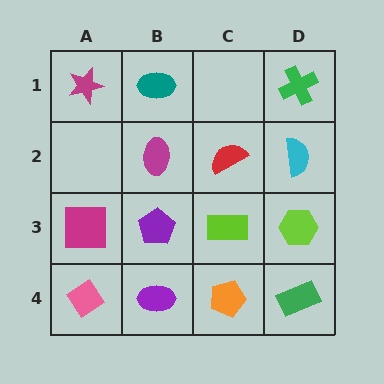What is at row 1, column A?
A magenta star.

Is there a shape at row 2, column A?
No, that cell is empty.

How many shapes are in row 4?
4 shapes.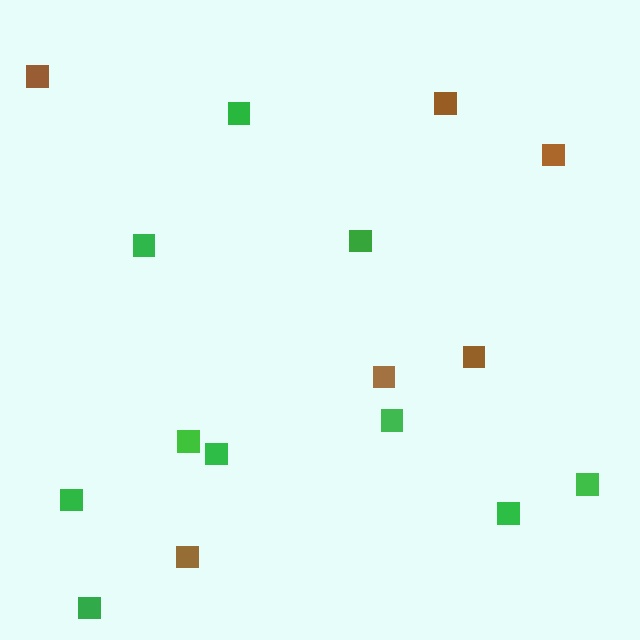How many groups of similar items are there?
There are 2 groups: one group of green squares (10) and one group of brown squares (6).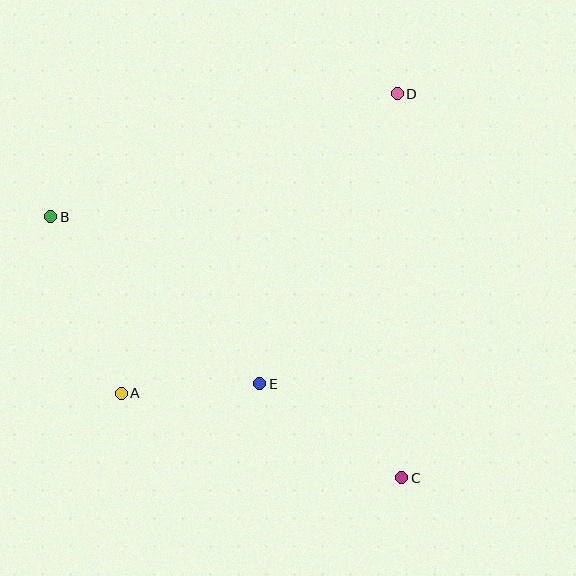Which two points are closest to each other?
Points A and E are closest to each other.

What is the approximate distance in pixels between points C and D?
The distance between C and D is approximately 384 pixels.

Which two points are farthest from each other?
Points B and C are farthest from each other.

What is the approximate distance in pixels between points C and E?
The distance between C and E is approximately 170 pixels.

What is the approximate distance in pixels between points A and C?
The distance between A and C is approximately 293 pixels.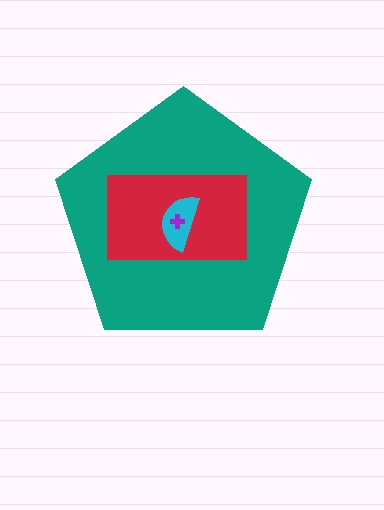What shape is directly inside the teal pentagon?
The red rectangle.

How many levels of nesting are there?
4.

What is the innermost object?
The purple cross.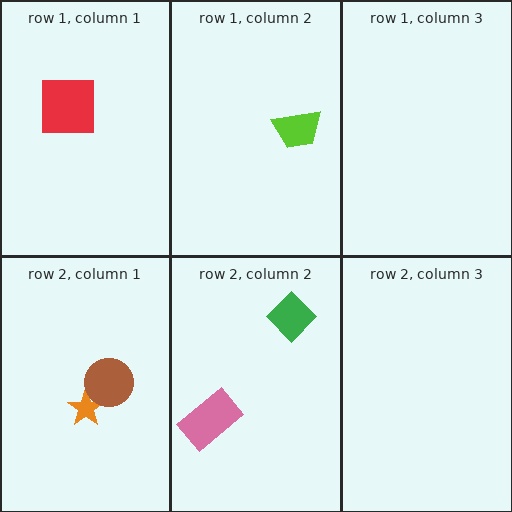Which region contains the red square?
The row 1, column 1 region.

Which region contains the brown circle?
The row 2, column 1 region.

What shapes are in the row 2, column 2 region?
The green diamond, the pink rectangle.